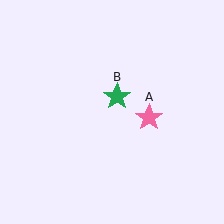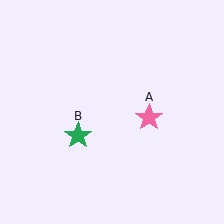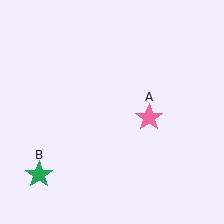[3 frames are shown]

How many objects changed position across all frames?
1 object changed position: green star (object B).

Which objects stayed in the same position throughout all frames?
Pink star (object A) remained stationary.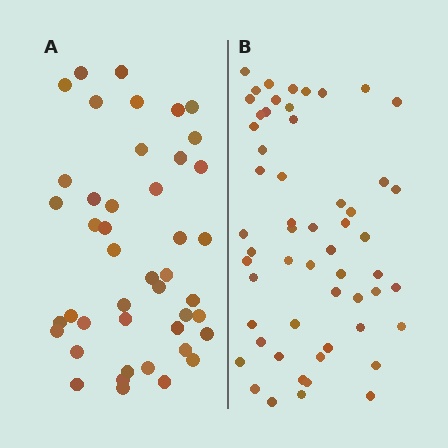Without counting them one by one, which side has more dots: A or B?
Region B (the right region) has more dots.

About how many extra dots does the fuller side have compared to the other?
Region B has roughly 12 or so more dots than region A.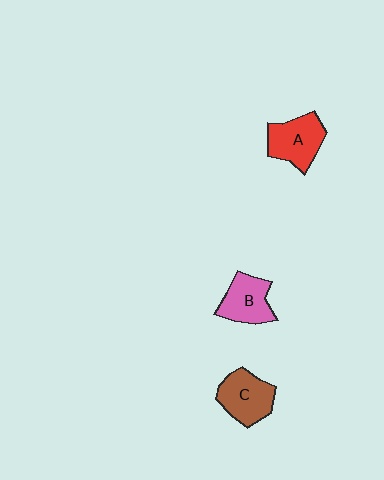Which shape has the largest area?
Shape A (red).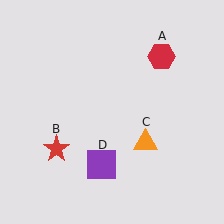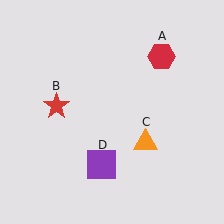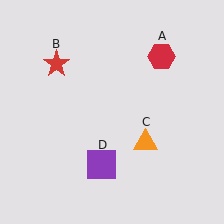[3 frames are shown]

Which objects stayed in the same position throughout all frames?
Red hexagon (object A) and orange triangle (object C) and purple square (object D) remained stationary.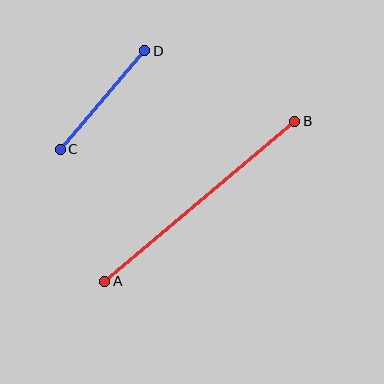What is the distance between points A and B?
The distance is approximately 248 pixels.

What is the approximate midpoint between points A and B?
The midpoint is at approximately (200, 201) pixels.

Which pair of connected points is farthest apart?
Points A and B are farthest apart.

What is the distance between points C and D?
The distance is approximately 130 pixels.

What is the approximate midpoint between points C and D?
The midpoint is at approximately (103, 100) pixels.